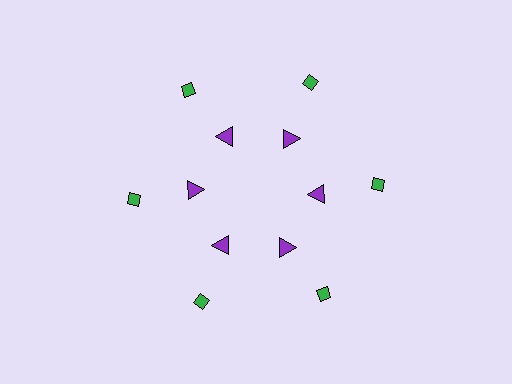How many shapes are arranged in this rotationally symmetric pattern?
There are 12 shapes, arranged in 6 groups of 2.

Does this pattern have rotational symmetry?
Yes, this pattern has 6-fold rotational symmetry. It looks the same after rotating 60 degrees around the center.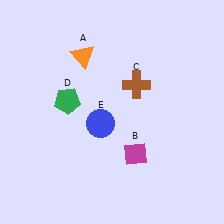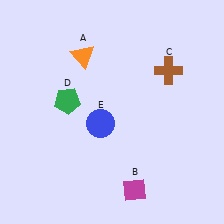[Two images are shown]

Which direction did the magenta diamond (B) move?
The magenta diamond (B) moved down.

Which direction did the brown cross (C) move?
The brown cross (C) moved right.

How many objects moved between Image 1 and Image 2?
2 objects moved between the two images.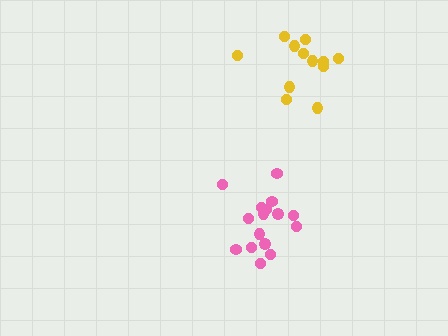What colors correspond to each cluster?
The clusters are colored: yellow, pink.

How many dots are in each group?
Group 1: 12 dots, Group 2: 16 dots (28 total).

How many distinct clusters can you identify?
There are 2 distinct clusters.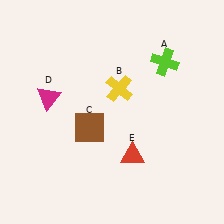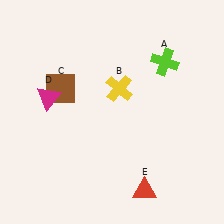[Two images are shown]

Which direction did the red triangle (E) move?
The red triangle (E) moved down.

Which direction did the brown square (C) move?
The brown square (C) moved up.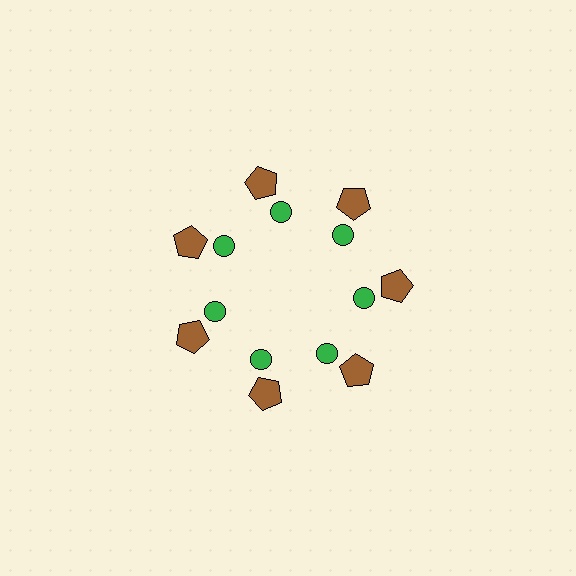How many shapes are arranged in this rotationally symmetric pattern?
There are 14 shapes, arranged in 7 groups of 2.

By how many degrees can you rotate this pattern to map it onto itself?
The pattern maps onto itself every 51 degrees of rotation.